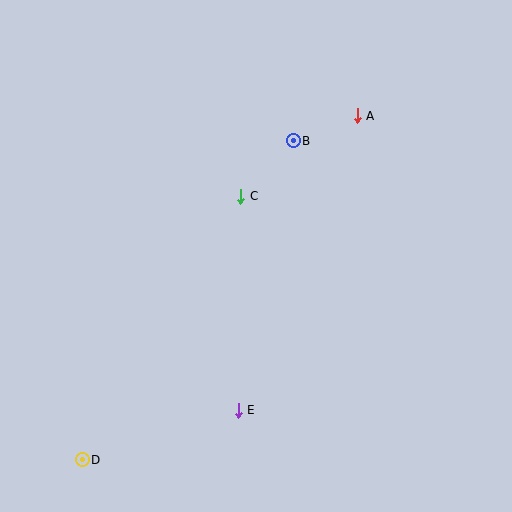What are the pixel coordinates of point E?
Point E is at (238, 410).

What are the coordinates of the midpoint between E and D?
The midpoint between E and D is at (160, 435).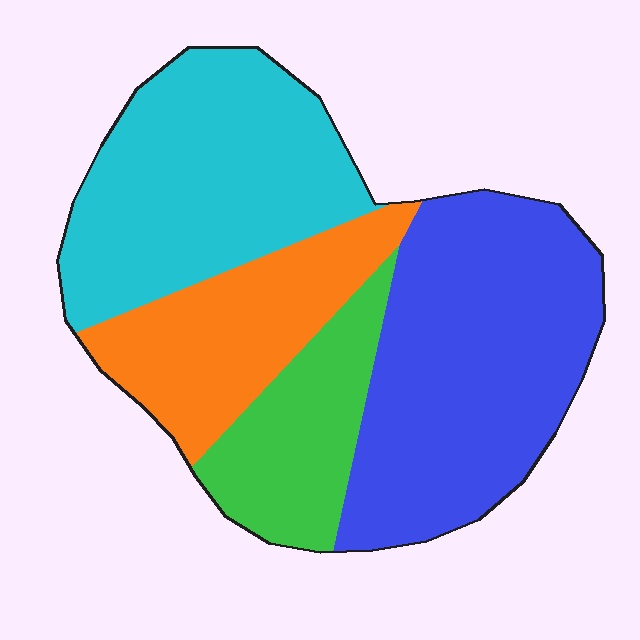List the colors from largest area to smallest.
From largest to smallest: blue, cyan, orange, green.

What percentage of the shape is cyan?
Cyan takes up about one third (1/3) of the shape.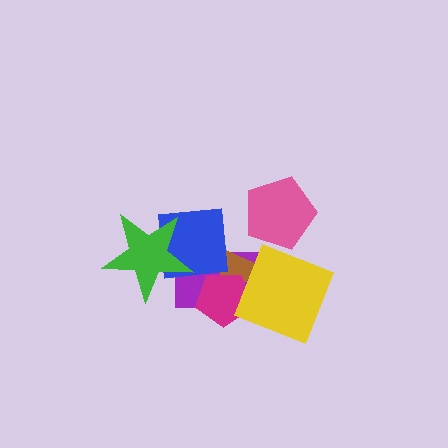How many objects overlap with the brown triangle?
4 objects overlap with the brown triangle.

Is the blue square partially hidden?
Yes, it is partially covered by another shape.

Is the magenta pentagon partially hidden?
Yes, it is partially covered by another shape.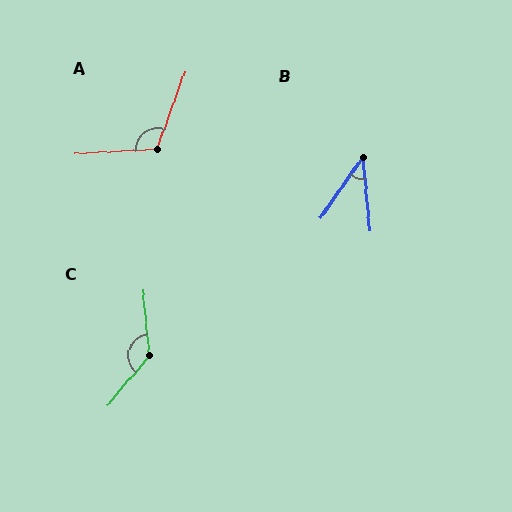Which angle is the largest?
C, at approximately 135 degrees.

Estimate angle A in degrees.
Approximately 113 degrees.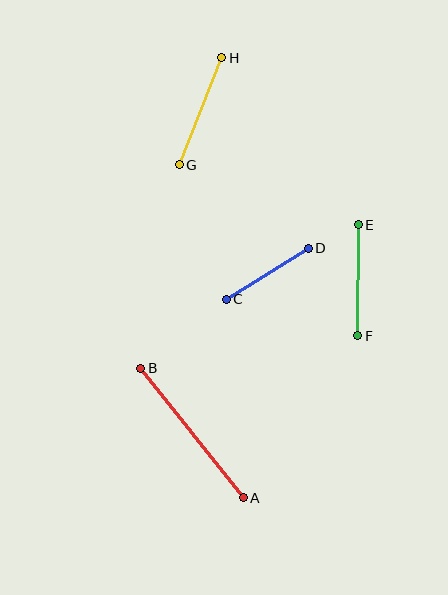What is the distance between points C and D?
The distance is approximately 96 pixels.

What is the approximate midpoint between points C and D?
The midpoint is at approximately (267, 274) pixels.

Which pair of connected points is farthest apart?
Points A and B are farthest apart.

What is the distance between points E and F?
The distance is approximately 111 pixels.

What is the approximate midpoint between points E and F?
The midpoint is at approximately (358, 280) pixels.